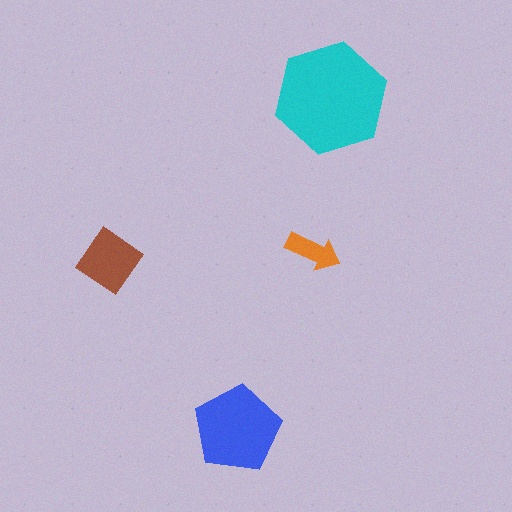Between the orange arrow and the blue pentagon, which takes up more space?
The blue pentagon.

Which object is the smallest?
The orange arrow.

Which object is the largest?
The cyan hexagon.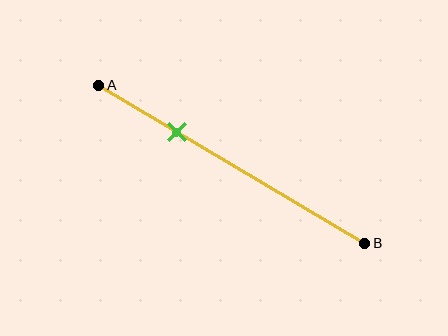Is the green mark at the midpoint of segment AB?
No, the mark is at about 30% from A, not at the 50% midpoint.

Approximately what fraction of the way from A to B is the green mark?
The green mark is approximately 30% of the way from A to B.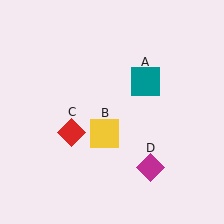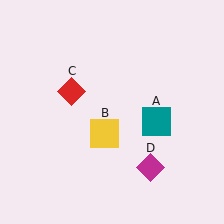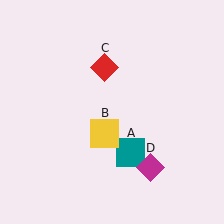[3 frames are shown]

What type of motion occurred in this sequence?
The teal square (object A), red diamond (object C) rotated clockwise around the center of the scene.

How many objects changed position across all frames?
2 objects changed position: teal square (object A), red diamond (object C).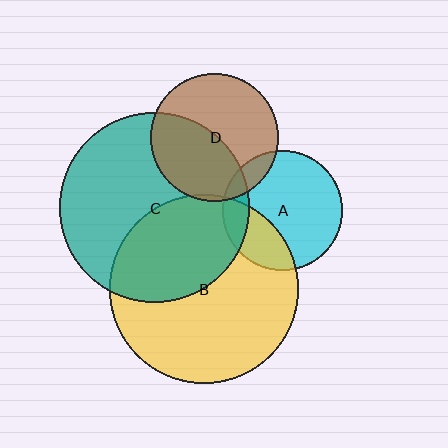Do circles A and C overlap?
Yes.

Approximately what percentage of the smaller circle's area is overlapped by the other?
Approximately 15%.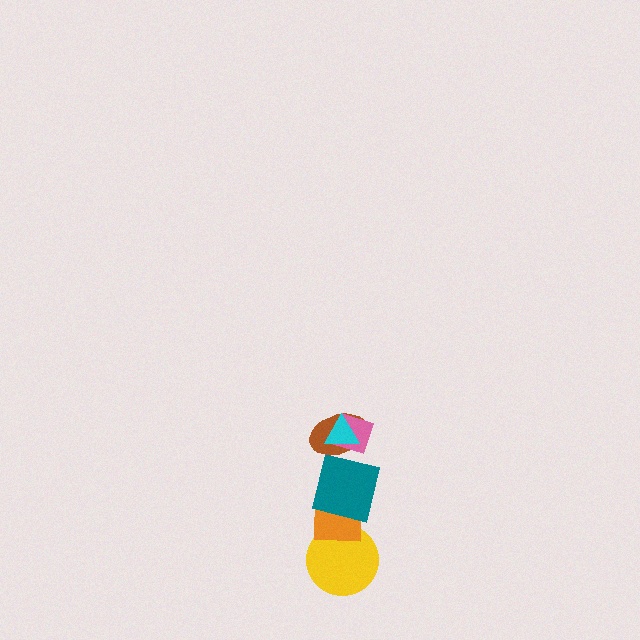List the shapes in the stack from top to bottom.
From top to bottom: the cyan triangle, the pink diamond, the brown ellipse, the teal square, the orange square, the yellow circle.